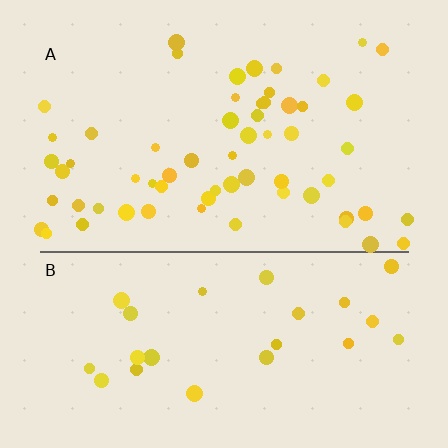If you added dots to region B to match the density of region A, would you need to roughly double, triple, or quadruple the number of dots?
Approximately double.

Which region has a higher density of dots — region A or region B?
A (the top).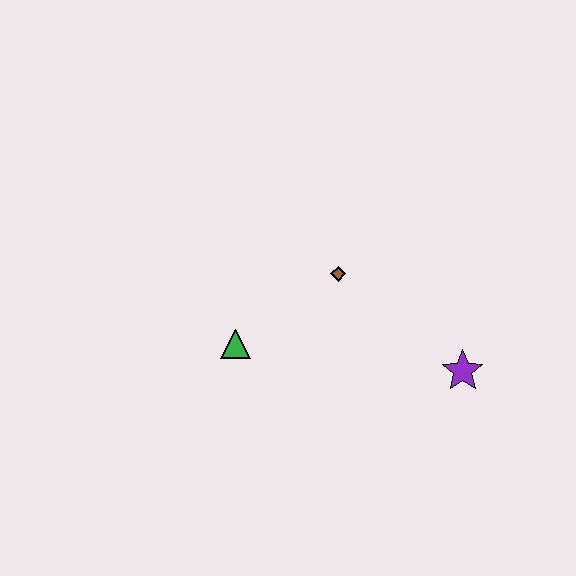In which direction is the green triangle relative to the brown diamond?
The green triangle is to the left of the brown diamond.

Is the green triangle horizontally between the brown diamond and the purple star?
No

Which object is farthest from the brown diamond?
The purple star is farthest from the brown diamond.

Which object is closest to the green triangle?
The brown diamond is closest to the green triangle.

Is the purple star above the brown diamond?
No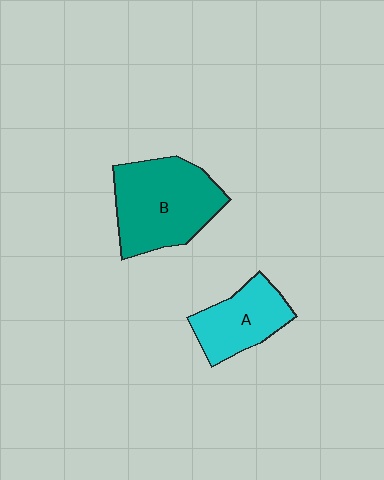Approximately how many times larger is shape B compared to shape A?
Approximately 1.6 times.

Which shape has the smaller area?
Shape A (cyan).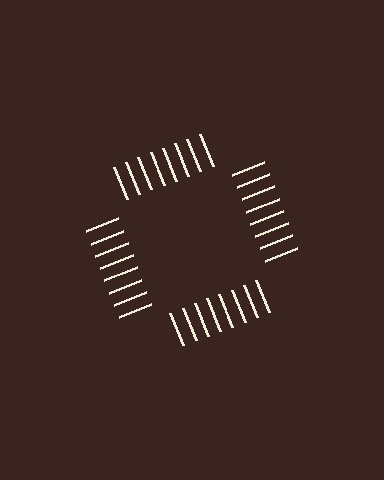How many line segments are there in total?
32 — 8 along each of the 4 edges.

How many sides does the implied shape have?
4 sides — the line-ends trace a square.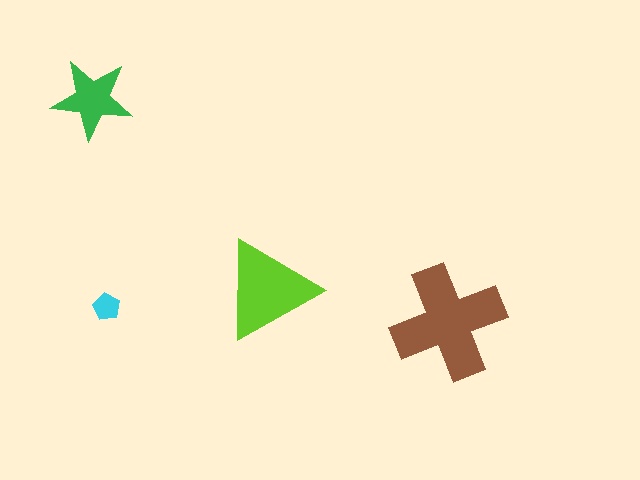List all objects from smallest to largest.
The cyan pentagon, the green star, the lime triangle, the brown cross.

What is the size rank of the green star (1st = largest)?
3rd.